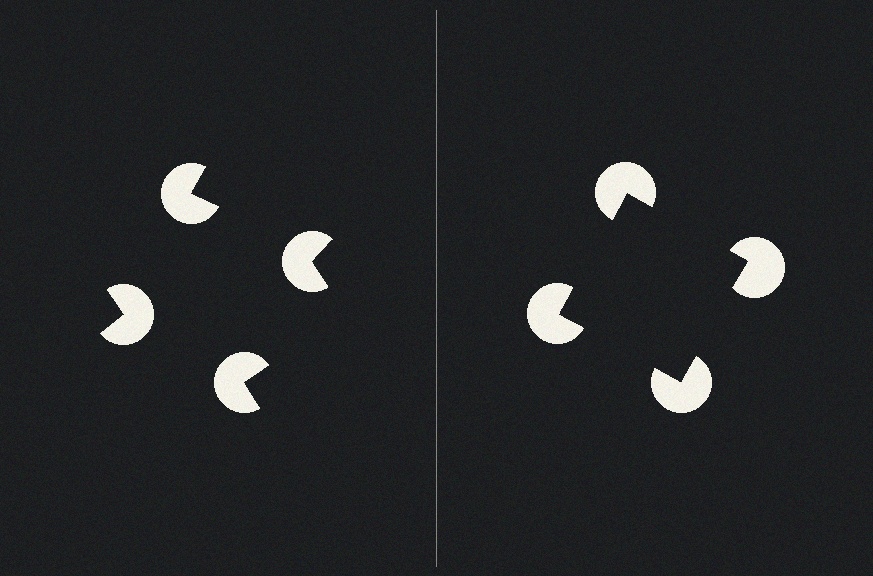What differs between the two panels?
The pac-man discs are positioned identically on both sides; only the wedge orientations differ. On the right they align to a square; on the left they are misaligned.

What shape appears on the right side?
An illusory square.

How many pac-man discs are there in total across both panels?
8 — 4 on each side.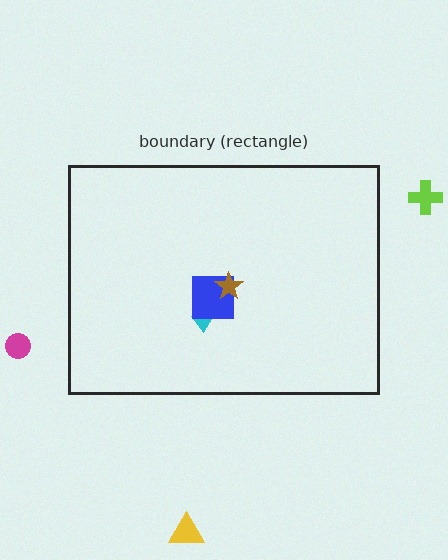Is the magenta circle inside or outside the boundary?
Outside.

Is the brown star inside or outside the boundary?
Inside.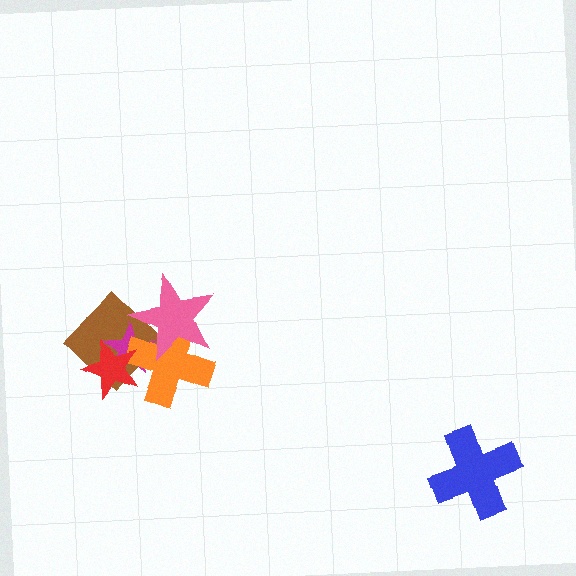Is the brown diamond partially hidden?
Yes, it is partially covered by another shape.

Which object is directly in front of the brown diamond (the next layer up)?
The magenta star is directly in front of the brown diamond.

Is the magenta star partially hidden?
Yes, it is partially covered by another shape.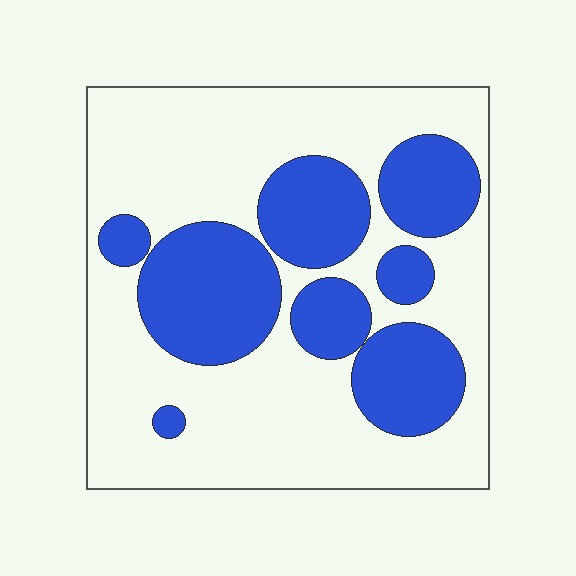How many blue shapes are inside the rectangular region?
8.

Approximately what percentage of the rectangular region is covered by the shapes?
Approximately 35%.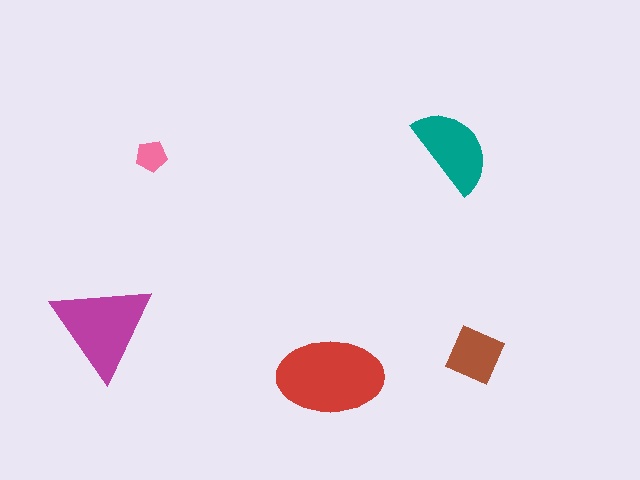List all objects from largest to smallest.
The red ellipse, the magenta triangle, the teal semicircle, the brown square, the pink pentagon.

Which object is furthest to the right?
The brown square is rightmost.